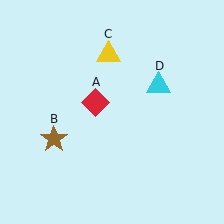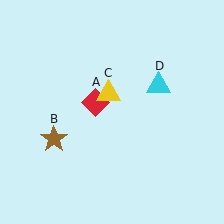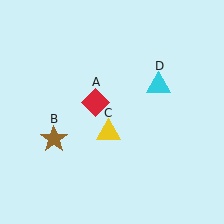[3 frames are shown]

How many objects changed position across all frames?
1 object changed position: yellow triangle (object C).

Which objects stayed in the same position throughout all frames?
Red diamond (object A) and brown star (object B) and cyan triangle (object D) remained stationary.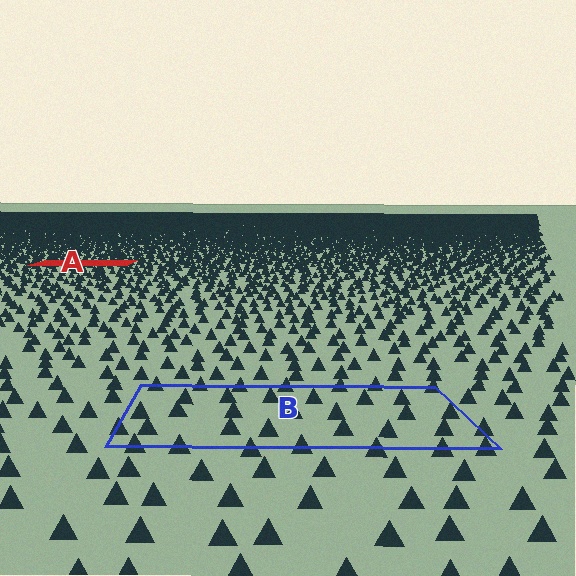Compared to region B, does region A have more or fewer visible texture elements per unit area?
Region A has more texture elements per unit area — they are packed more densely because it is farther away.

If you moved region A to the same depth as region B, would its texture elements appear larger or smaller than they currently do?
They would appear larger. At a closer depth, the same texture elements are projected at a bigger on-screen size.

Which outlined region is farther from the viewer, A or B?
Region A is farther from the viewer — the texture elements inside it appear smaller and more densely packed.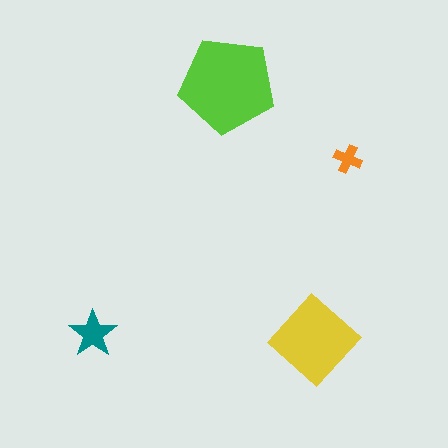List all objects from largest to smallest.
The lime pentagon, the yellow diamond, the teal star, the orange cross.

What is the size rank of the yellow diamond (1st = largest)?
2nd.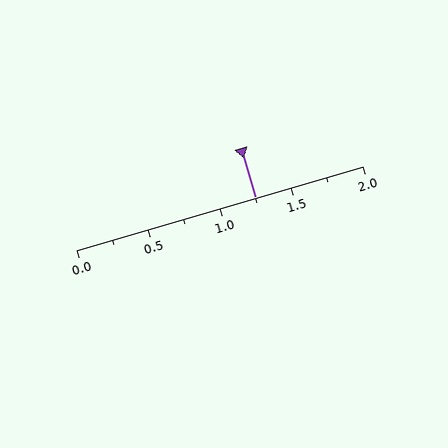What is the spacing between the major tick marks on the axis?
The major ticks are spaced 0.5 apart.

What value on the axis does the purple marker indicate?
The marker indicates approximately 1.25.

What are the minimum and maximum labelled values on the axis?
The axis runs from 0.0 to 2.0.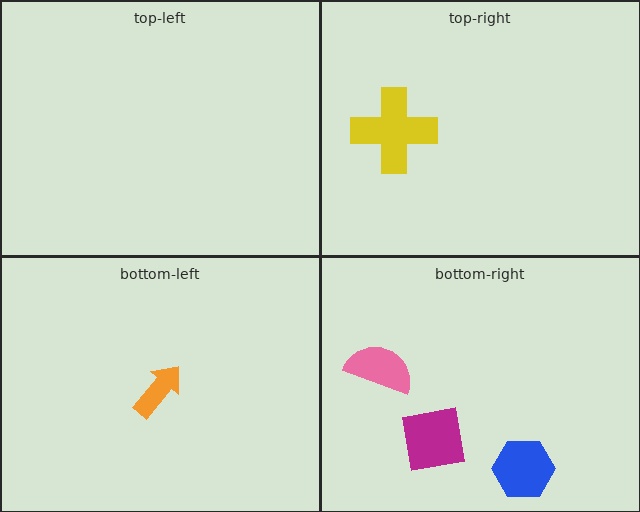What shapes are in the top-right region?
The yellow cross.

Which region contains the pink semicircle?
The bottom-right region.